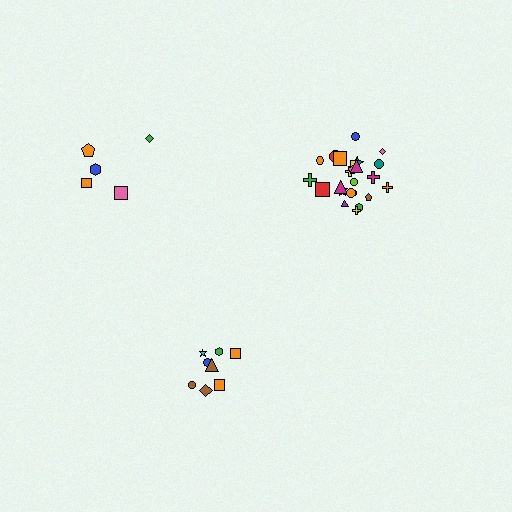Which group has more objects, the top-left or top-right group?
The top-right group.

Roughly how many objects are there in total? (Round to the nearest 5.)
Roughly 40 objects in total.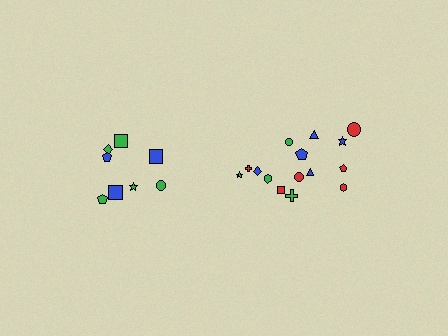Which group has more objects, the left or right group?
The right group.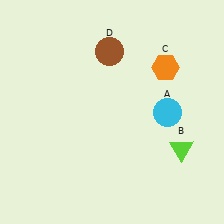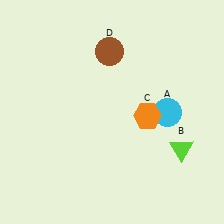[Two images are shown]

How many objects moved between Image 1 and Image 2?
1 object moved between the two images.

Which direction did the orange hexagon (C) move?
The orange hexagon (C) moved down.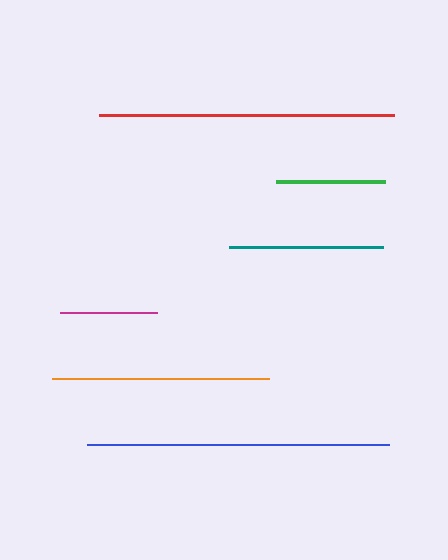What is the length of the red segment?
The red segment is approximately 296 pixels long.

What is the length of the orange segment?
The orange segment is approximately 216 pixels long.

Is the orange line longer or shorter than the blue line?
The blue line is longer than the orange line.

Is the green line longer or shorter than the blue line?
The blue line is longer than the green line.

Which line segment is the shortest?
The magenta line is the shortest at approximately 97 pixels.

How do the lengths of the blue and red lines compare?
The blue and red lines are approximately the same length.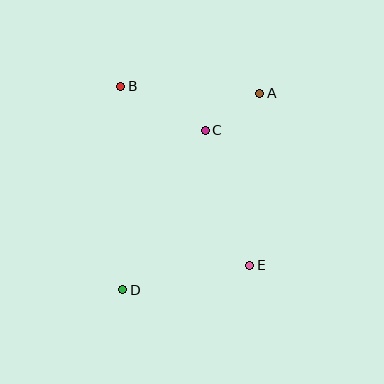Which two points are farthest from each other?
Points A and D are farthest from each other.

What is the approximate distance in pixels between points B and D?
The distance between B and D is approximately 204 pixels.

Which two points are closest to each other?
Points A and C are closest to each other.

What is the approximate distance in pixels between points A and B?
The distance between A and B is approximately 139 pixels.